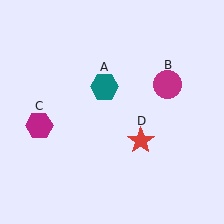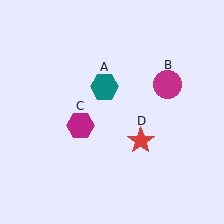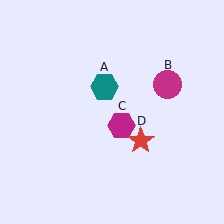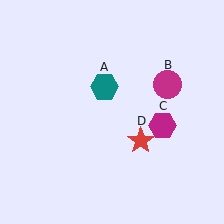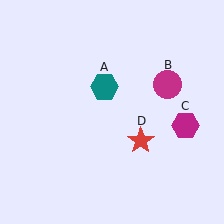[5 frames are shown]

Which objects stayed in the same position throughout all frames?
Teal hexagon (object A) and magenta circle (object B) and red star (object D) remained stationary.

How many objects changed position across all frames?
1 object changed position: magenta hexagon (object C).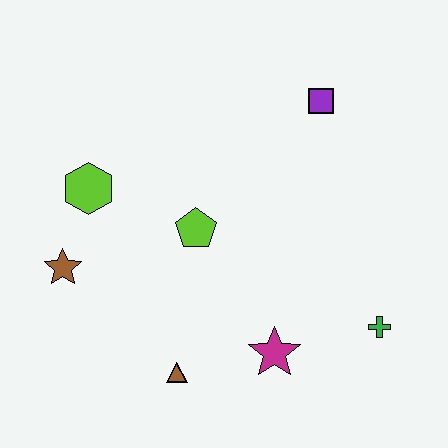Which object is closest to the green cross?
The magenta star is closest to the green cross.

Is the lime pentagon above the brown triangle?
Yes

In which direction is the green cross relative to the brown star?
The green cross is to the right of the brown star.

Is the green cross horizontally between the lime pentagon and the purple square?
No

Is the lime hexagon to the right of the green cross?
No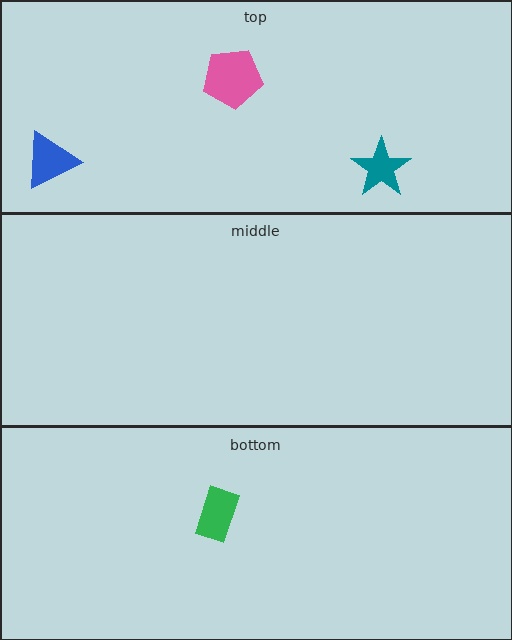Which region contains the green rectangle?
The bottom region.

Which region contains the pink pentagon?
The top region.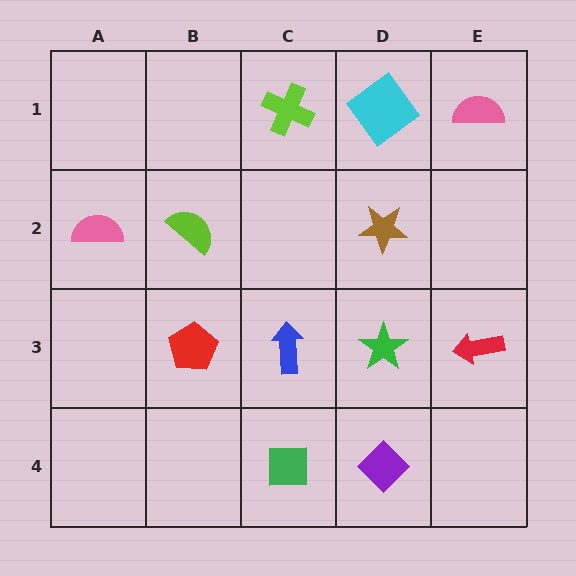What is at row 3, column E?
A red arrow.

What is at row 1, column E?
A pink semicircle.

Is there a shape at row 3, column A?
No, that cell is empty.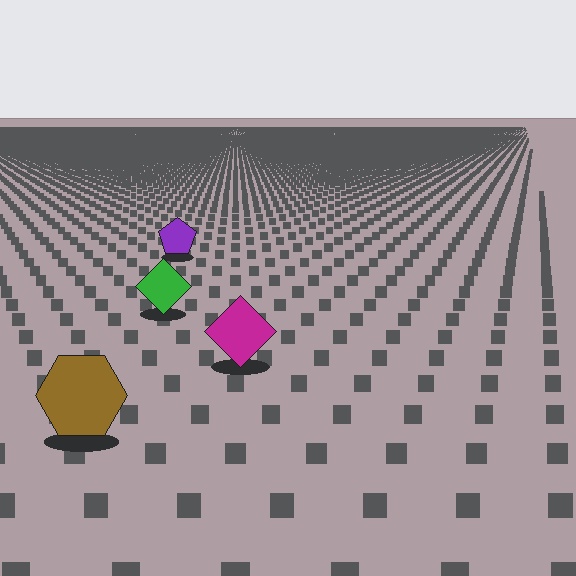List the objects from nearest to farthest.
From nearest to farthest: the brown hexagon, the magenta diamond, the green diamond, the purple pentagon.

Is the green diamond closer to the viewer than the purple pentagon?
Yes. The green diamond is closer — you can tell from the texture gradient: the ground texture is coarser near it.